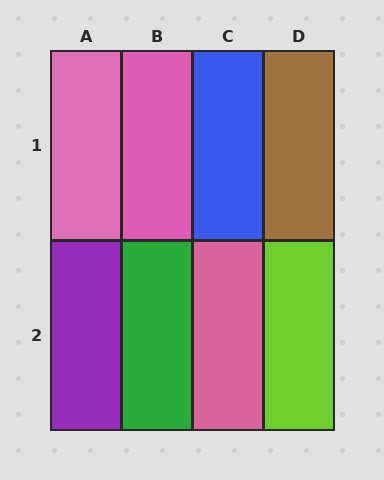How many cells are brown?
1 cell is brown.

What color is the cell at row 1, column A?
Pink.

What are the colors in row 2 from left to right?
Purple, green, pink, lime.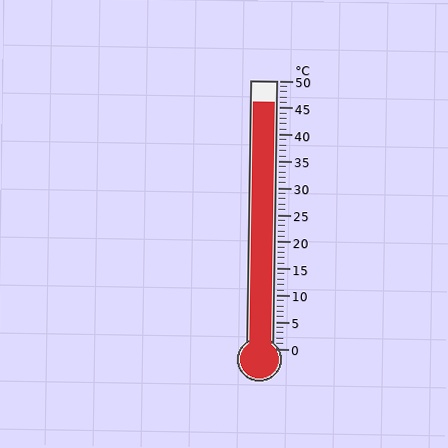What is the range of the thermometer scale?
The thermometer scale ranges from 0°C to 50°C.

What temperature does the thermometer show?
The thermometer shows approximately 46°C.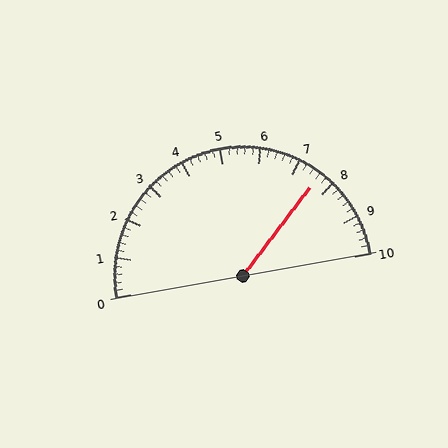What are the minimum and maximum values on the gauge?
The gauge ranges from 0 to 10.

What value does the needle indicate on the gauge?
The needle indicates approximately 7.6.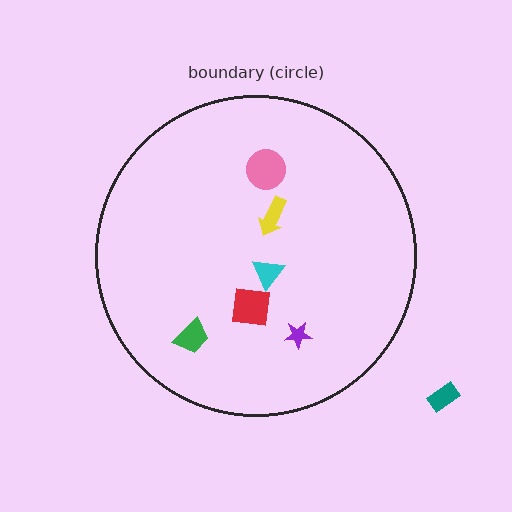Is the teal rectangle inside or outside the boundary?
Outside.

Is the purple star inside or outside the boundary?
Inside.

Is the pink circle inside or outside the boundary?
Inside.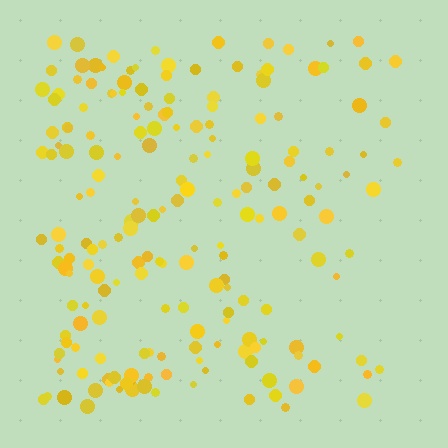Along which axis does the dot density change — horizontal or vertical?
Horizontal.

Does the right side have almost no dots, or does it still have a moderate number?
Still a moderate number, just noticeably fewer than the left.